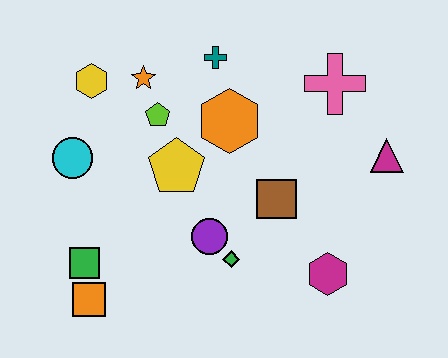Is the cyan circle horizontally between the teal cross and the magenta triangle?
No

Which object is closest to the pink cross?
The magenta triangle is closest to the pink cross.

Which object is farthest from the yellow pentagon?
The magenta triangle is farthest from the yellow pentagon.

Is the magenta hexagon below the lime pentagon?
Yes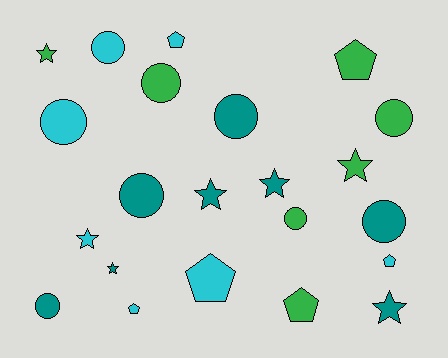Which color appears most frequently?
Teal, with 8 objects.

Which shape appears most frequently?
Circle, with 9 objects.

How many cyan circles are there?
There are 2 cyan circles.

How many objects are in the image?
There are 22 objects.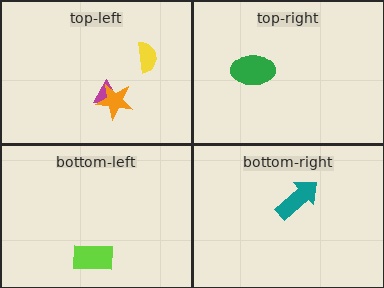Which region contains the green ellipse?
The top-right region.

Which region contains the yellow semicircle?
The top-left region.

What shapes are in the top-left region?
The yellow semicircle, the magenta triangle, the orange star.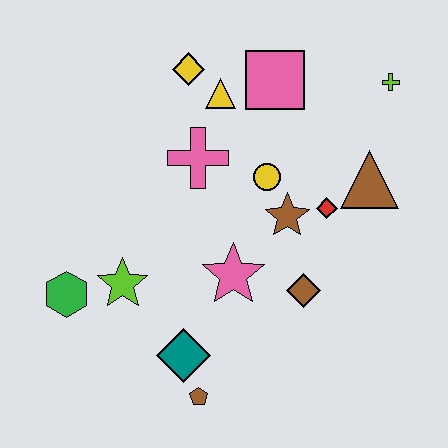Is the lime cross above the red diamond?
Yes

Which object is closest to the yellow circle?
The brown star is closest to the yellow circle.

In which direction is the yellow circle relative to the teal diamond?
The yellow circle is above the teal diamond.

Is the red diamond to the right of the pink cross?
Yes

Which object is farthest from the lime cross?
The green hexagon is farthest from the lime cross.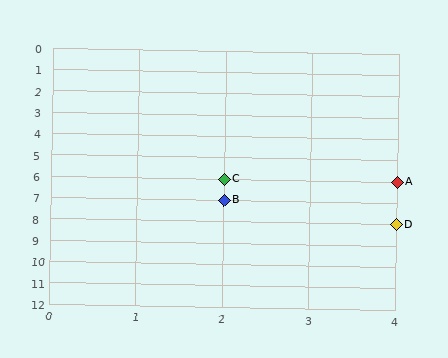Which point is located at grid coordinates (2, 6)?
Point C is at (2, 6).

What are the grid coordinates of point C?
Point C is at grid coordinates (2, 6).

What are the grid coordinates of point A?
Point A is at grid coordinates (4, 6).